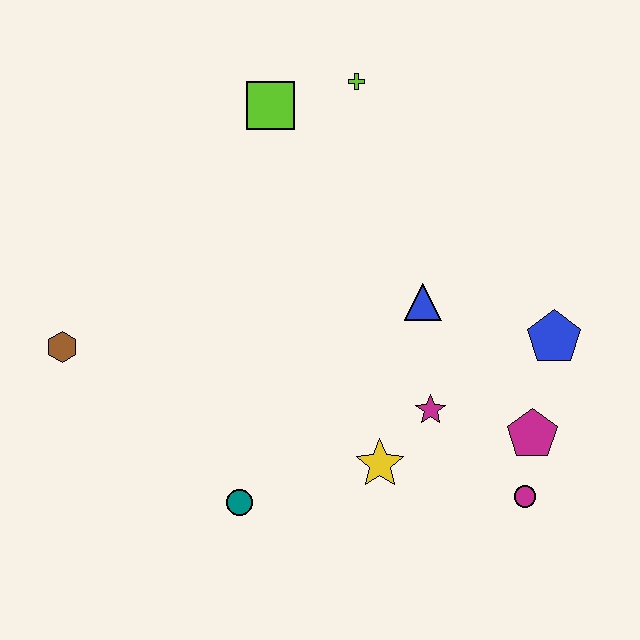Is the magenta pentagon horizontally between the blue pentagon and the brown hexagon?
Yes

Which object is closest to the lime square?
The lime cross is closest to the lime square.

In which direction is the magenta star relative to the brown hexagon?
The magenta star is to the right of the brown hexagon.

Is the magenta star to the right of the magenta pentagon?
No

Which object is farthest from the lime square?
The magenta circle is farthest from the lime square.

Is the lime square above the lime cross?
No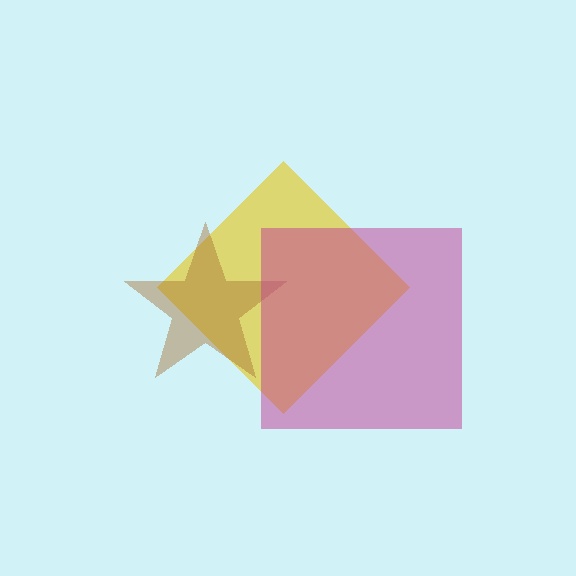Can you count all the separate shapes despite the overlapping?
Yes, there are 3 separate shapes.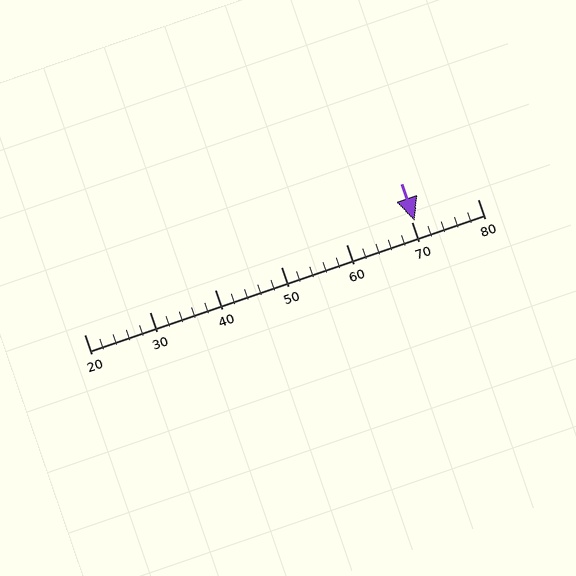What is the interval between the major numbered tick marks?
The major tick marks are spaced 10 units apart.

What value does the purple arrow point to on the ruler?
The purple arrow points to approximately 70.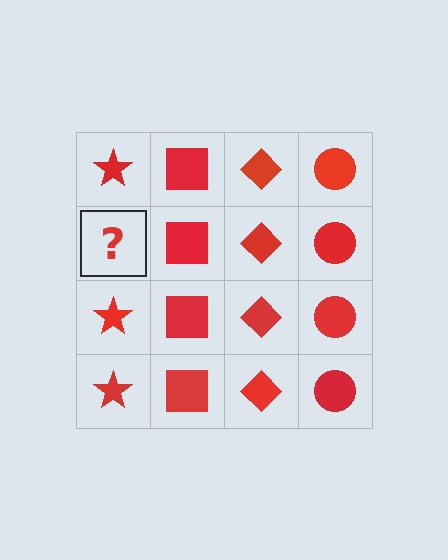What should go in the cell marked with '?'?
The missing cell should contain a red star.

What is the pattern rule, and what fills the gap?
The rule is that each column has a consistent shape. The gap should be filled with a red star.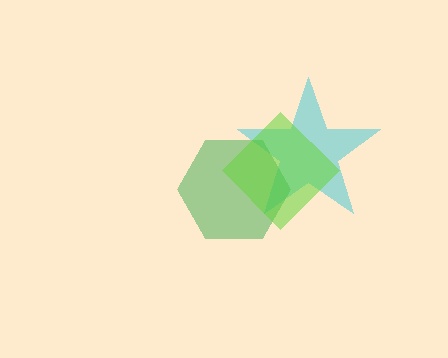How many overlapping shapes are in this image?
There are 3 overlapping shapes in the image.